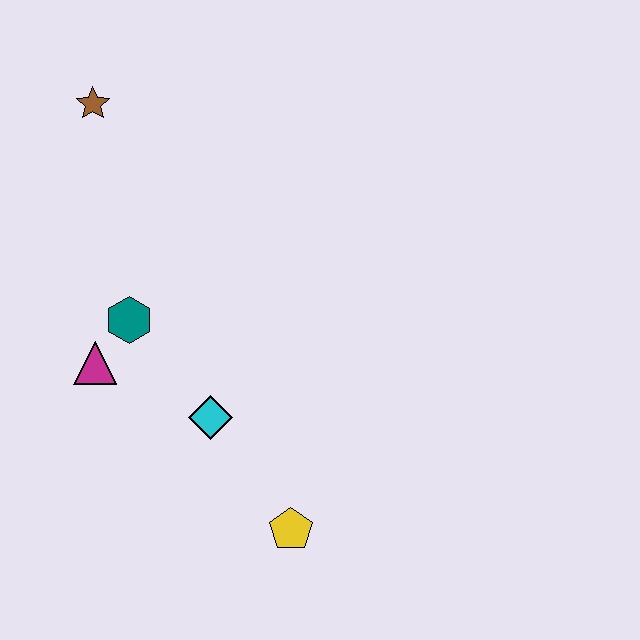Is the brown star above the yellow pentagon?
Yes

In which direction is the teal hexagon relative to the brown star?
The teal hexagon is below the brown star.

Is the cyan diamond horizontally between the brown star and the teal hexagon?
No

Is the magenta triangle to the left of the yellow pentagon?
Yes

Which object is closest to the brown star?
The teal hexagon is closest to the brown star.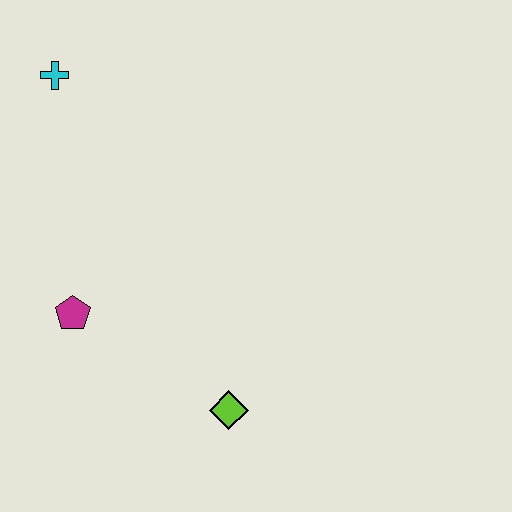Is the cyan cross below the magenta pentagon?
No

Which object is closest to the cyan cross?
The magenta pentagon is closest to the cyan cross.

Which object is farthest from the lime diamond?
The cyan cross is farthest from the lime diamond.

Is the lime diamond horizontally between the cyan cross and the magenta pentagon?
No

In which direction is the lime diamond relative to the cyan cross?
The lime diamond is below the cyan cross.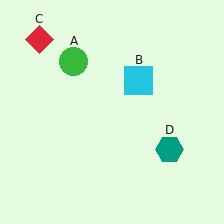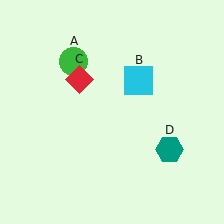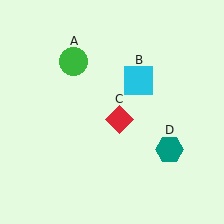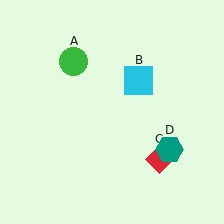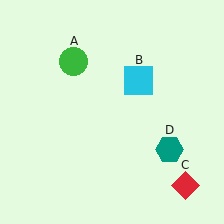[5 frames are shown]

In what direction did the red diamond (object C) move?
The red diamond (object C) moved down and to the right.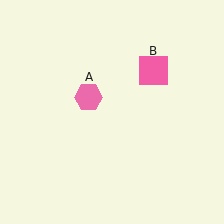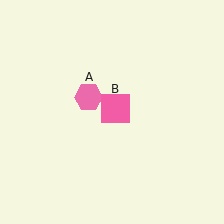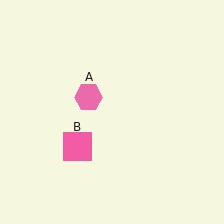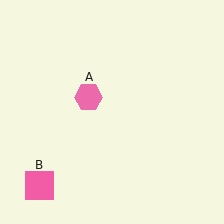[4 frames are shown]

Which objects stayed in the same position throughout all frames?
Pink hexagon (object A) remained stationary.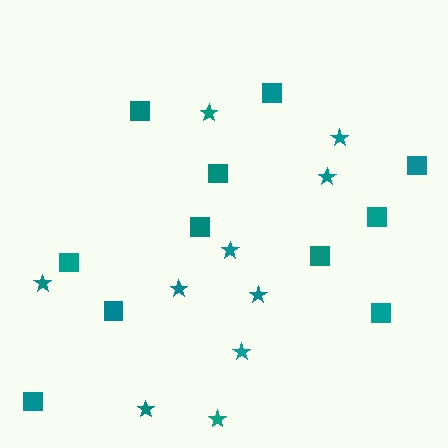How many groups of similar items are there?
There are 2 groups: one group of squares (11) and one group of stars (10).